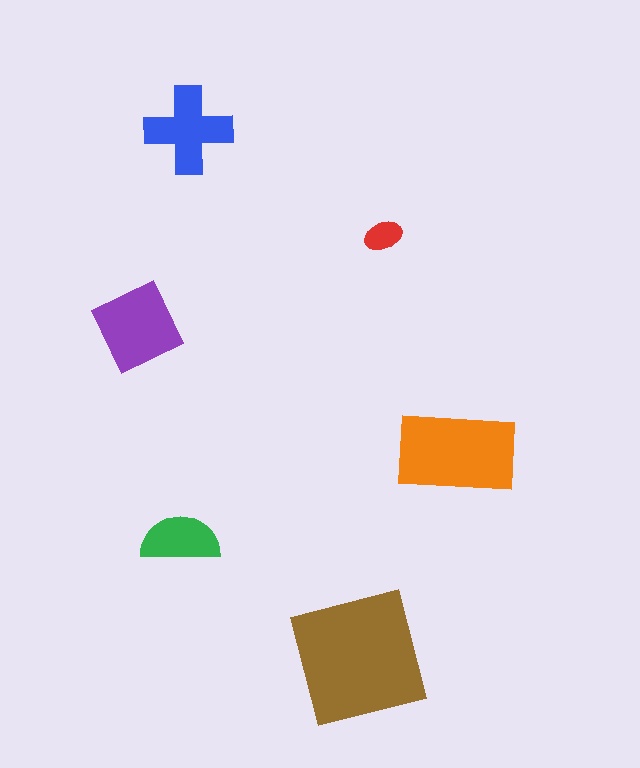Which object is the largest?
The brown square.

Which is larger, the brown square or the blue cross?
The brown square.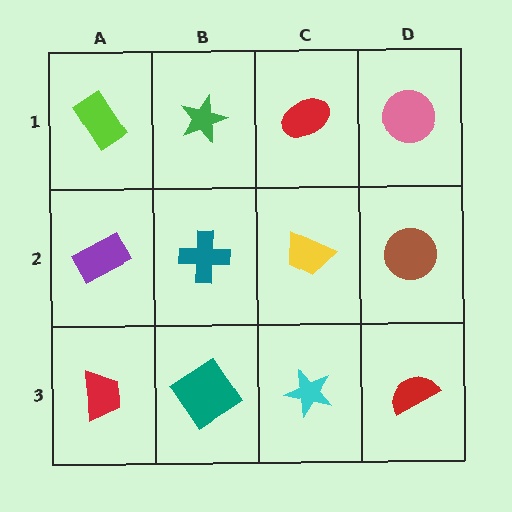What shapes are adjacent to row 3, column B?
A teal cross (row 2, column B), a red trapezoid (row 3, column A), a cyan star (row 3, column C).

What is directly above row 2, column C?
A red ellipse.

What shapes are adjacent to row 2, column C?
A red ellipse (row 1, column C), a cyan star (row 3, column C), a teal cross (row 2, column B), a brown circle (row 2, column D).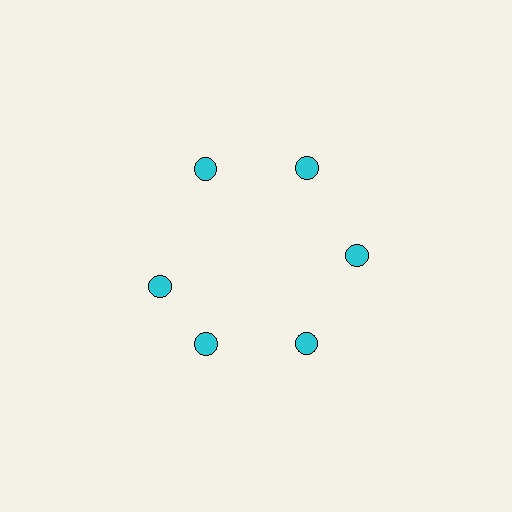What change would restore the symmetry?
The symmetry would be restored by rotating it back into even spacing with its neighbors so that all 6 circles sit at equal angles and equal distance from the center.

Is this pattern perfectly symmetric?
No. The 6 cyan circles are arranged in a ring, but one element near the 9 o'clock position is rotated out of alignment along the ring, breaking the 6-fold rotational symmetry.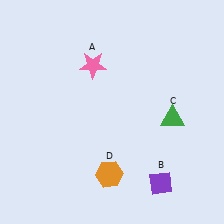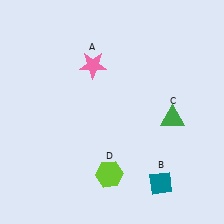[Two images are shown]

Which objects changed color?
B changed from purple to teal. D changed from orange to lime.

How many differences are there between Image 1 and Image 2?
There are 2 differences between the two images.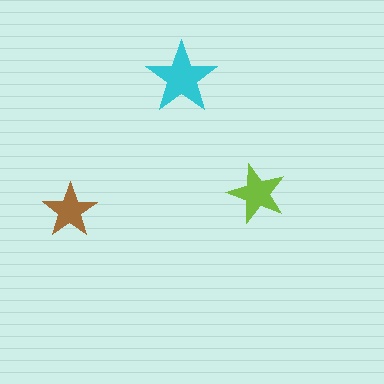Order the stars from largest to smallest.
the cyan one, the lime one, the brown one.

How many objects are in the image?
There are 3 objects in the image.